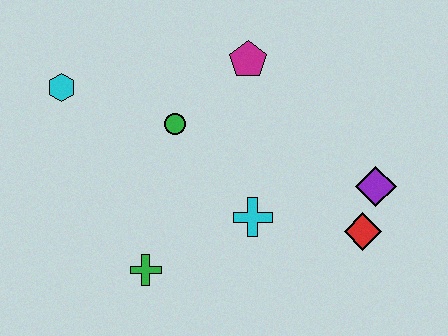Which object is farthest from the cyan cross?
The cyan hexagon is farthest from the cyan cross.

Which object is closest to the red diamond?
The purple diamond is closest to the red diamond.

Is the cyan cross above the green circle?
No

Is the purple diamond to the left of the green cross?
No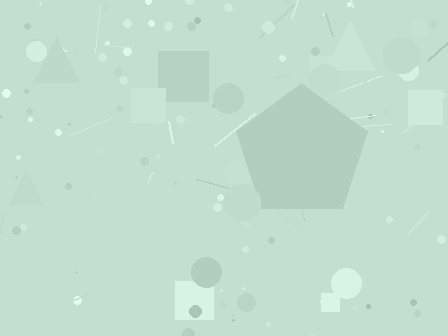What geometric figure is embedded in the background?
A pentagon is embedded in the background.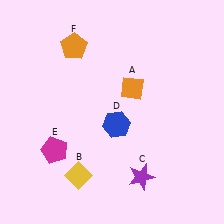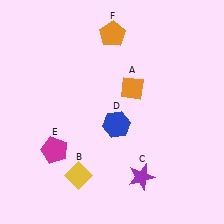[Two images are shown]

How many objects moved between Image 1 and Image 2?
1 object moved between the two images.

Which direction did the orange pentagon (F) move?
The orange pentagon (F) moved right.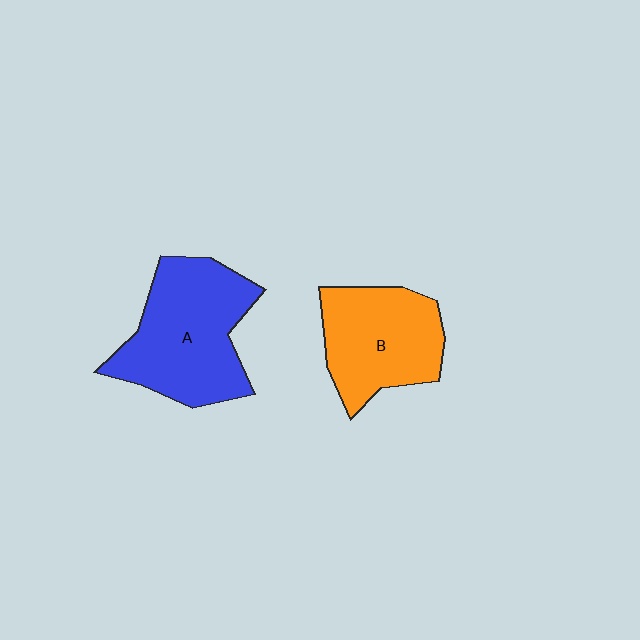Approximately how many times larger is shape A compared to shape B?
Approximately 1.3 times.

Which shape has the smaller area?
Shape B (orange).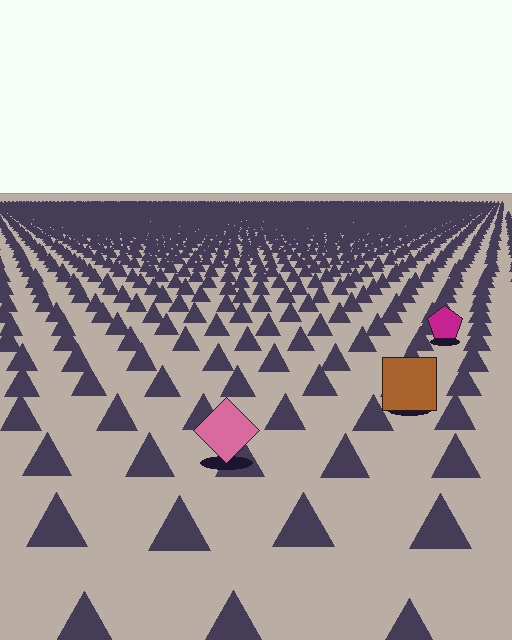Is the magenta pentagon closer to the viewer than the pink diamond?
No. The pink diamond is closer — you can tell from the texture gradient: the ground texture is coarser near it.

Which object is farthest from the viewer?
The magenta pentagon is farthest from the viewer. It appears smaller and the ground texture around it is denser.